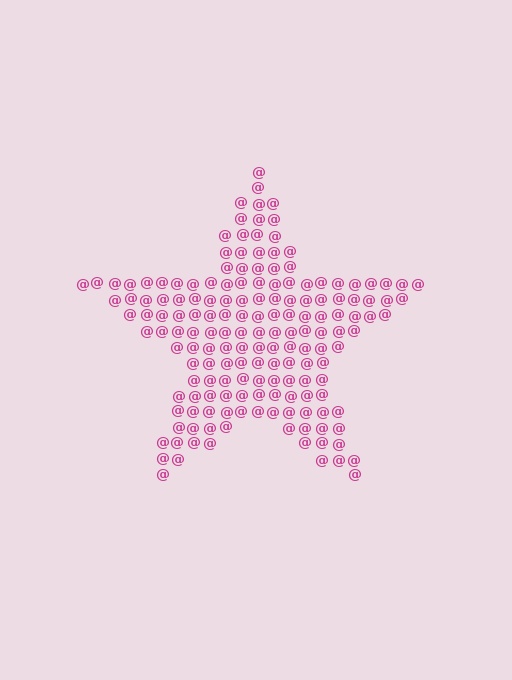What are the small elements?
The small elements are at signs.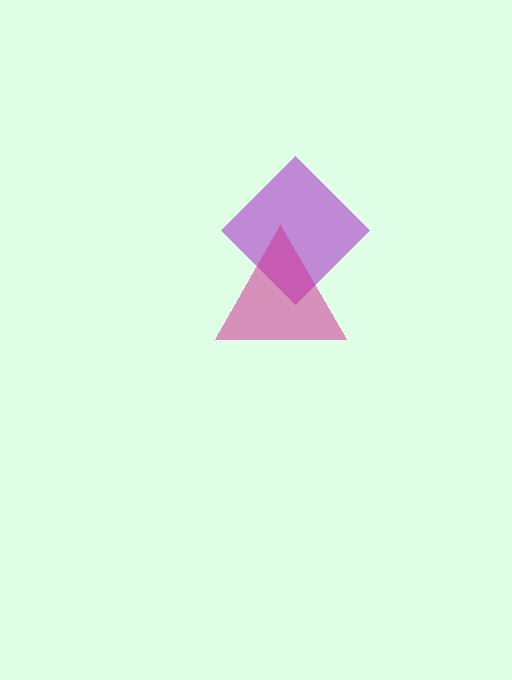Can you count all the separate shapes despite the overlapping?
Yes, there are 2 separate shapes.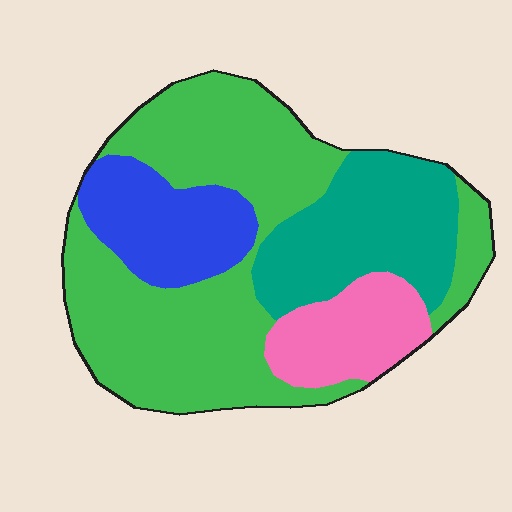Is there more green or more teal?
Green.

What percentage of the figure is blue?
Blue takes up less than a sixth of the figure.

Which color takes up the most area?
Green, at roughly 50%.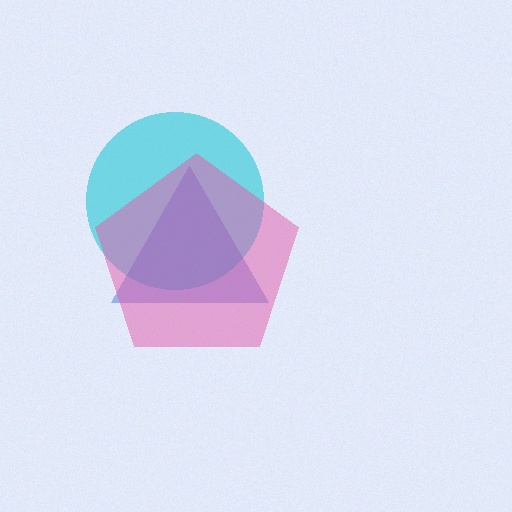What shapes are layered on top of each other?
The layered shapes are: a cyan circle, a blue triangle, a pink pentagon.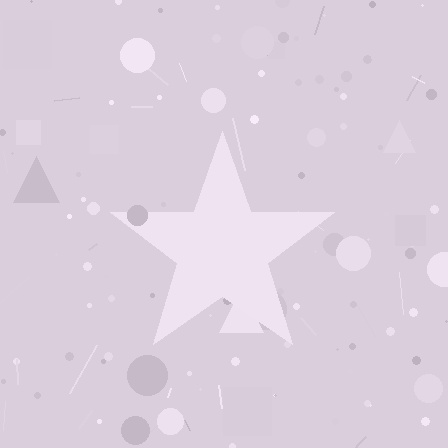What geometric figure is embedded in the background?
A star is embedded in the background.